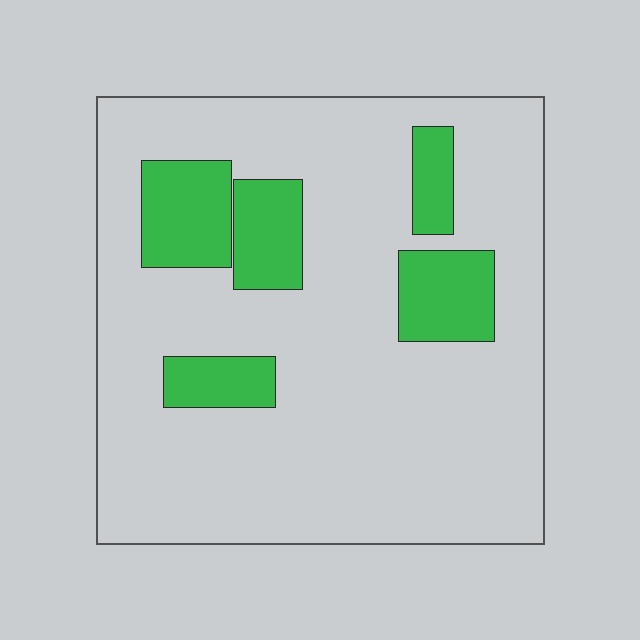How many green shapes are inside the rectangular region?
5.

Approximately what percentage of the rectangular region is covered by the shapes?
Approximately 20%.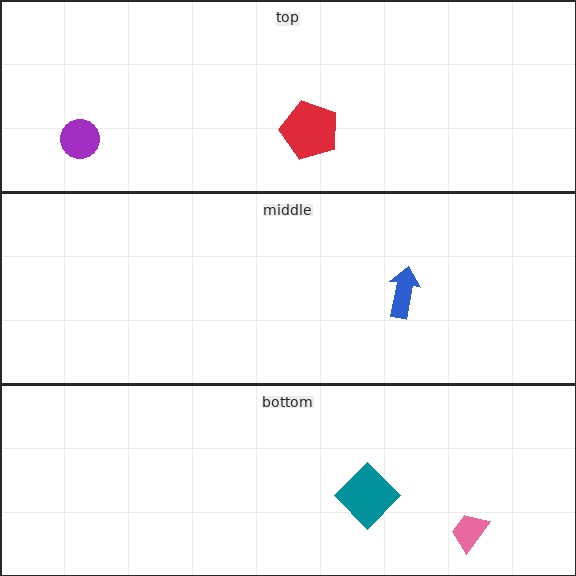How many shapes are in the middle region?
1.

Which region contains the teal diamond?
The bottom region.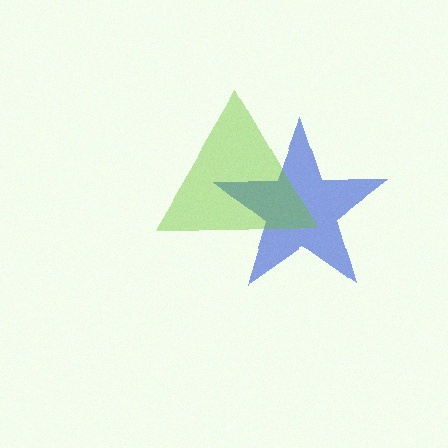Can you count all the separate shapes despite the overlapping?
Yes, there are 2 separate shapes.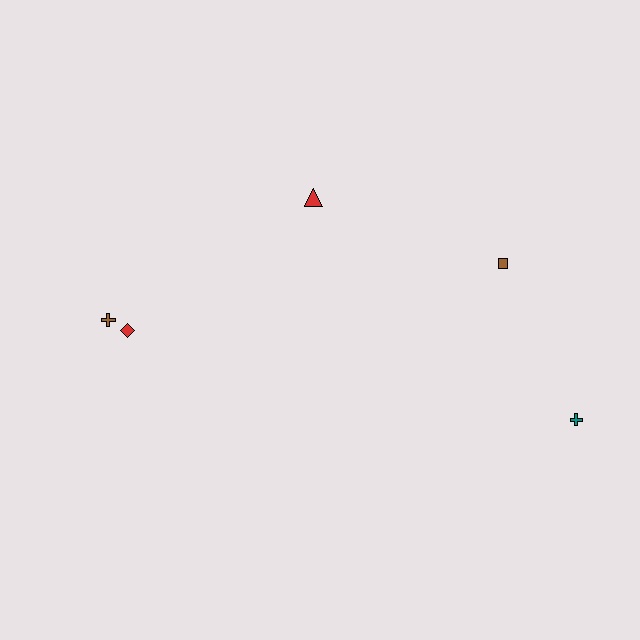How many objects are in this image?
There are 5 objects.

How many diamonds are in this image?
There is 1 diamond.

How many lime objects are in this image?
There are no lime objects.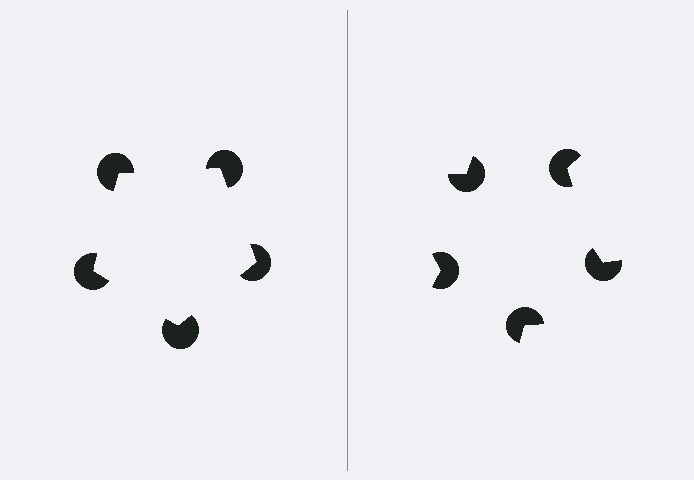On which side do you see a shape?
An illusory pentagon appears on the left side. On the right side the wedge cuts are rotated, so no coherent shape forms.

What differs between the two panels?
The pac-man discs are positioned identically on both sides; only the wedge orientations differ. On the left they align to a pentagon; on the right they are misaligned.